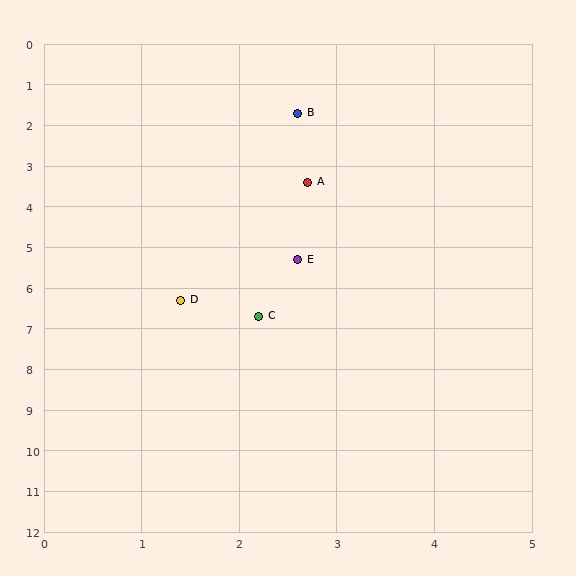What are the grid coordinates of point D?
Point D is at approximately (1.4, 6.3).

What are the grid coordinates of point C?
Point C is at approximately (2.2, 6.7).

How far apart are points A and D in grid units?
Points A and D are about 3.2 grid units apart.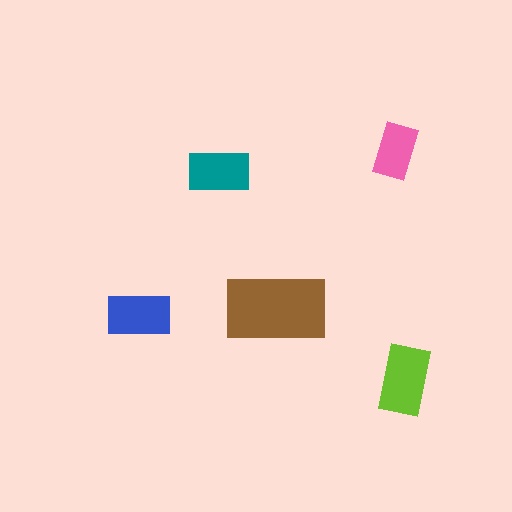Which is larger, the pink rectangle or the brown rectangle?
The brown one.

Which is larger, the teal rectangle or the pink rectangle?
The teal one.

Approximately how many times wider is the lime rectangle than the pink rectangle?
About 1.5 times wider.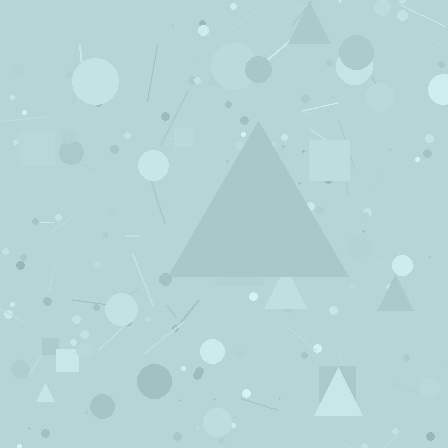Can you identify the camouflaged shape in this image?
The camouflaged shape is a triangle.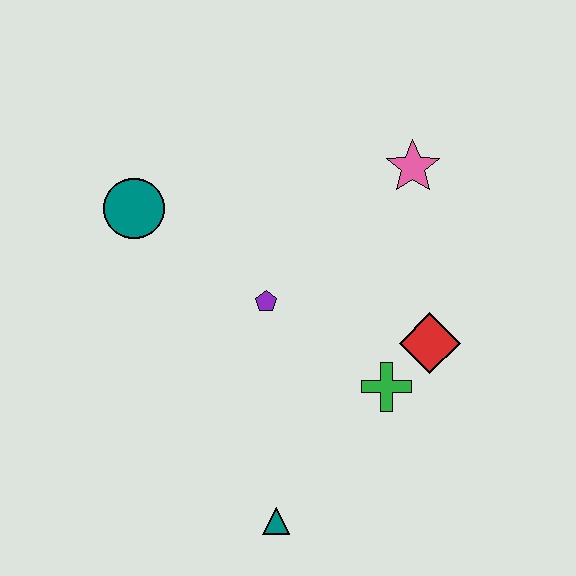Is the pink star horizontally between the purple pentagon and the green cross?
No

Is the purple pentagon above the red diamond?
Yes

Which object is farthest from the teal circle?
The teal triangle is farthest from the teal circle.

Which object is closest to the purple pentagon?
The green cross is closest to the purple pentagon.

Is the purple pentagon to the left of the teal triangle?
Yes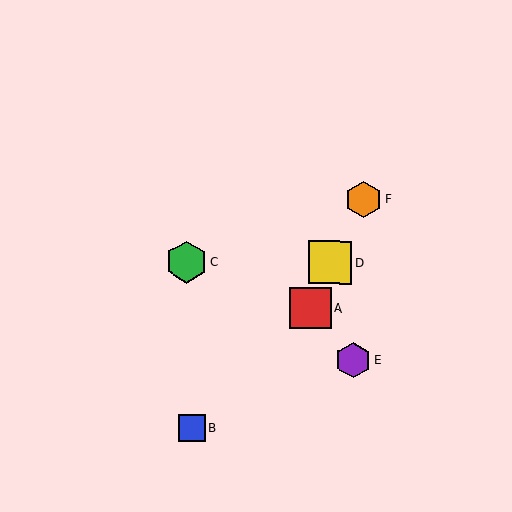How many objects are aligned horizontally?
2 objects (C, D) are aligned horizontally.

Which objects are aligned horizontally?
Objects C, D are aligned horizontally.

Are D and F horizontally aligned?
No, D is at y≈263 and F is at y≈199.